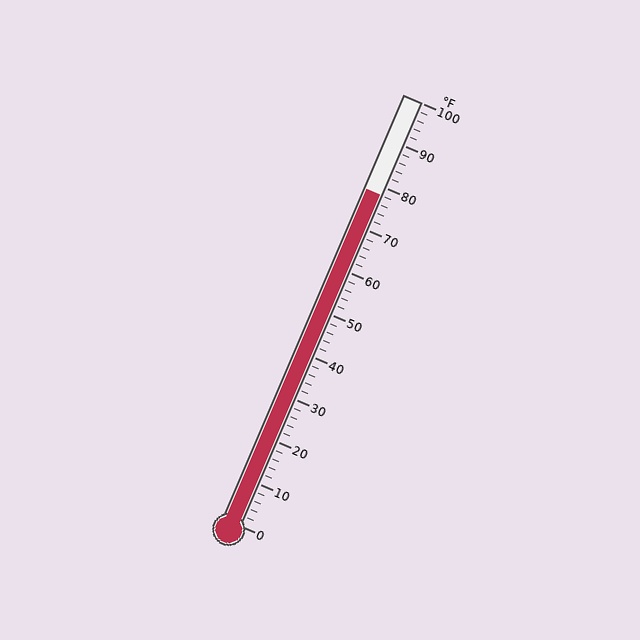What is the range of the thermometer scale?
The thermometer scale ranges from 0°F to 100°F.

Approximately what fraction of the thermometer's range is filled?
The thermometer is filled to approximately 80% of its range.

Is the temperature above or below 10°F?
The temperature is above 10°F.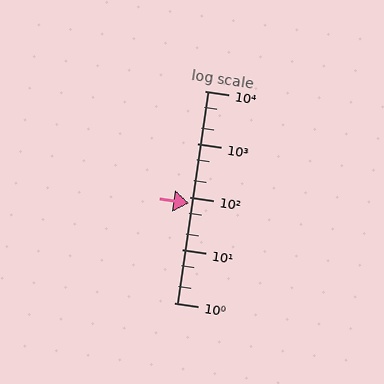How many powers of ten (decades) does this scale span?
The scale spans 4 decades, from 1 to 10000.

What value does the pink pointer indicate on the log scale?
The pointer indicates approximately 74.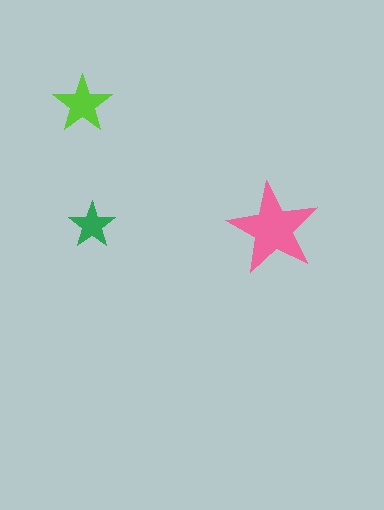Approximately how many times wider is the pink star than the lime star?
About 1.5 times wider.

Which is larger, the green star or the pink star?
The pink one.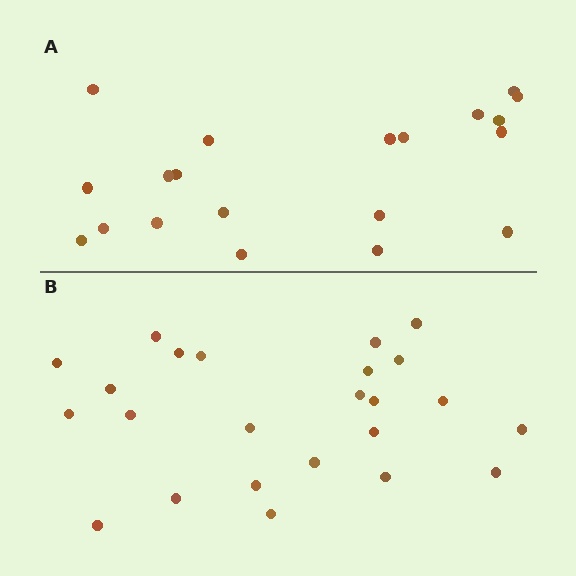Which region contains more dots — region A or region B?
Region B (the bottom region) has more dots.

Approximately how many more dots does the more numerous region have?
Region B has about 4 more dots than region A.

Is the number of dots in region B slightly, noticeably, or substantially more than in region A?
Region B has only slightly more — the two regions are fairly close. The ratio is roughly 1.2 to 1.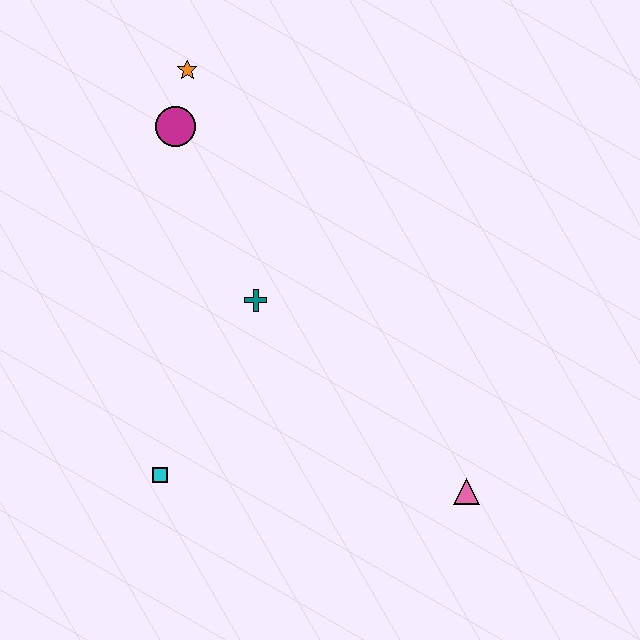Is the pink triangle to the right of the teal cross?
Yes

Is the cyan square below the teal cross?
Yes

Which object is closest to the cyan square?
The teal cross is closest to the cyan square.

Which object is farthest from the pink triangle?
The orange star is farthest from the pink triangle.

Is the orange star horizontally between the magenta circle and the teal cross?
Yes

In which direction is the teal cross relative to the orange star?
The teal cross is below the orange star.